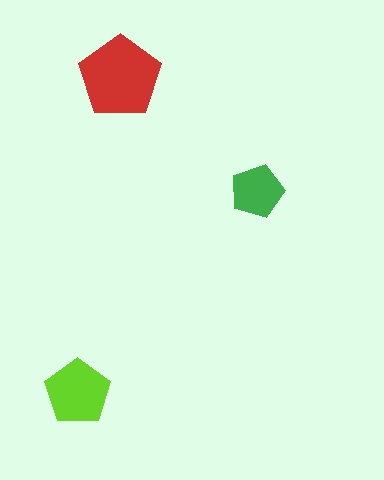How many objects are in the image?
There are 3 objects in the image.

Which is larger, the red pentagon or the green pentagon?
The red one.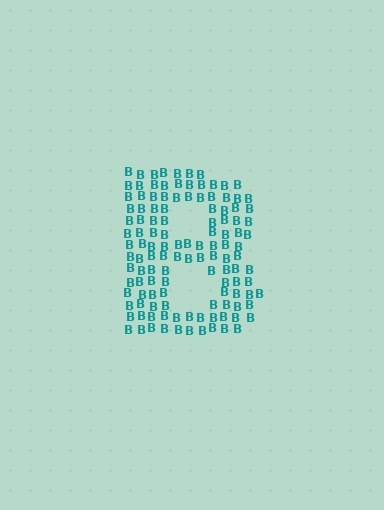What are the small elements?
The small elements are letter B's.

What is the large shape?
The large shape is the letter B.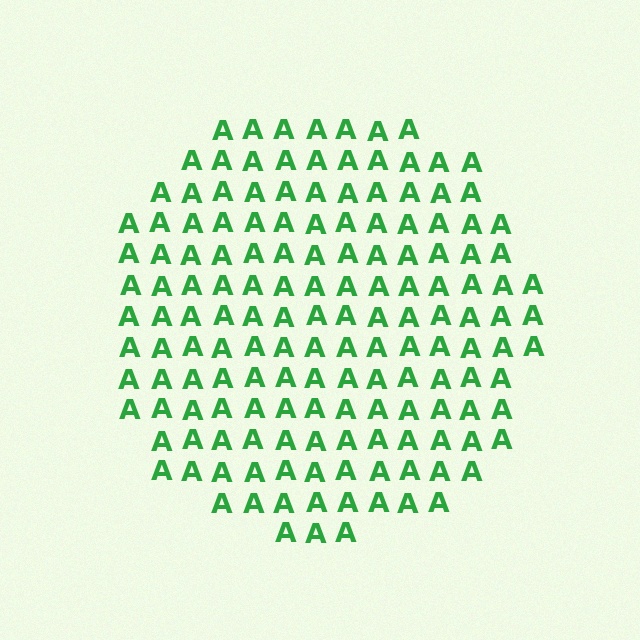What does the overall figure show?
The overall figure shows a circle.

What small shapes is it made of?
It is made of small letter A's.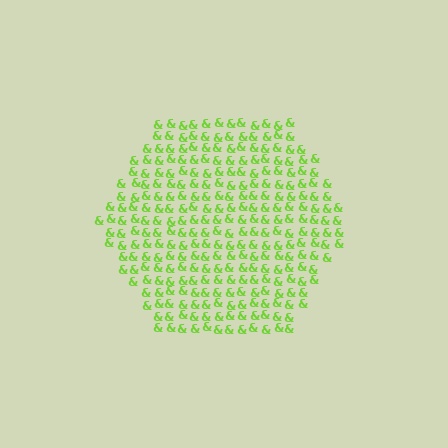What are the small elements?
The small elements are ampersands.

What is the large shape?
The large shape is a hexagon.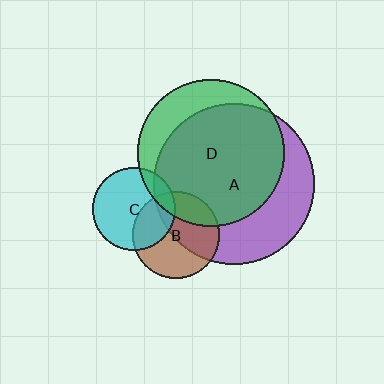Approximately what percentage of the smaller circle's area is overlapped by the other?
Approximately 50%.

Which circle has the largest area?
Circle A (purple).